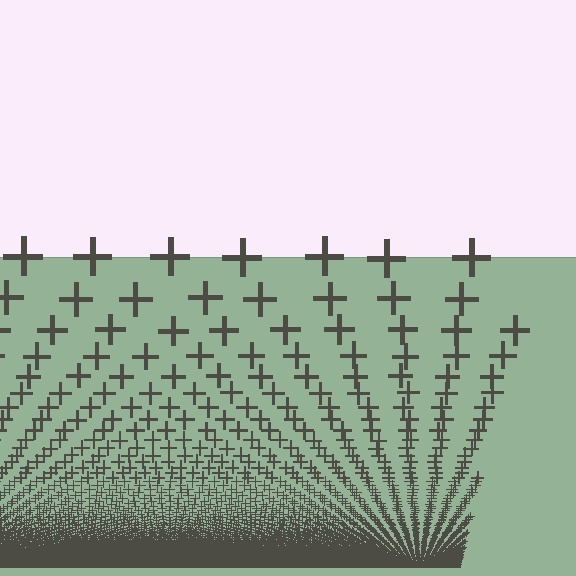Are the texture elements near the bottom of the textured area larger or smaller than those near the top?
Smaller. The gradient is inverted — elements near the bottom are smaller and denser.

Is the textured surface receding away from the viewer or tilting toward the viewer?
The surface appears to tilt toward the viewer. Texture elements get larger and sparser toward the top.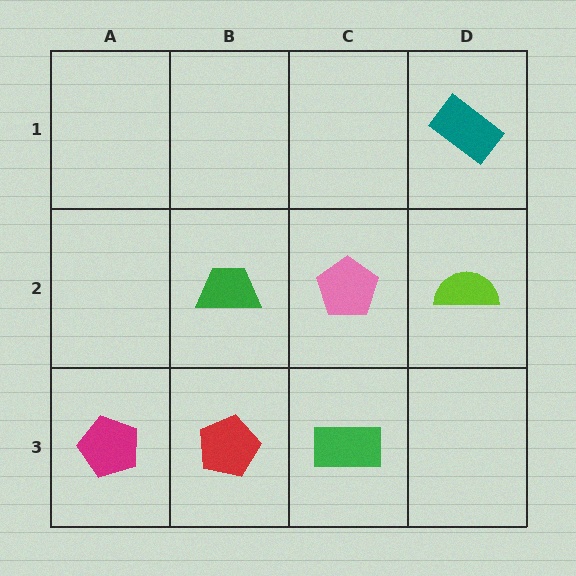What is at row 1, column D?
A teal rectangle.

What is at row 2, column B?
A green trapezoid.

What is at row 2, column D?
A lime semicircle.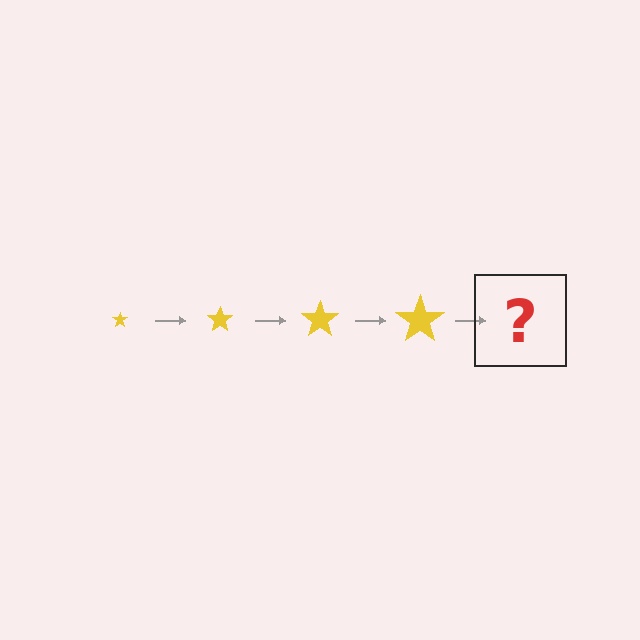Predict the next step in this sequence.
The next step is a yellow star, larger than the previous one.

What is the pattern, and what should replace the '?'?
The pattern is that the star gets progressively larger each step. The '?' should be a yellow star, larger than the previous one.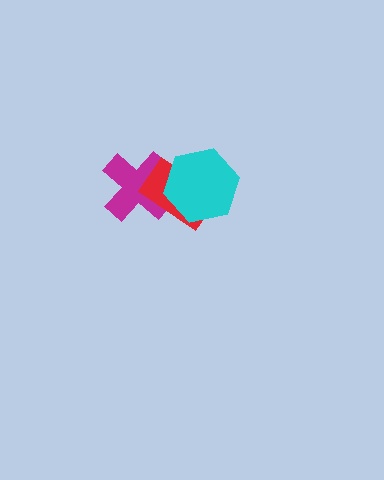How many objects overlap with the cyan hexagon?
2 objects overlap with the cyan hexagon.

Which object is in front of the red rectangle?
The cyan hexagon is in front of the red rectangle.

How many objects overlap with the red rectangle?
2 objects overlap with the red rectangle.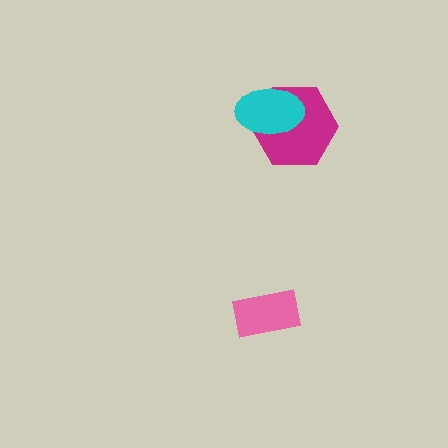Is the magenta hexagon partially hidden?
Yes, it is partially covered by another shape.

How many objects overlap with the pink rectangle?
0 objects overlap with the pink rectangle.